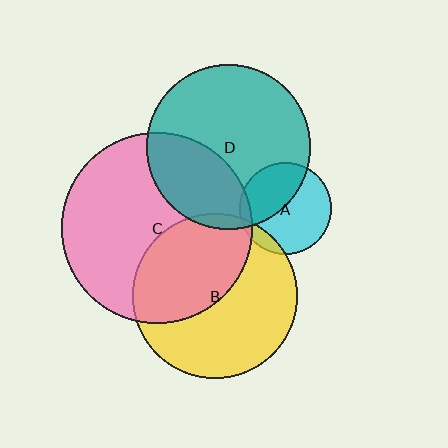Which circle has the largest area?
Circle C (pink).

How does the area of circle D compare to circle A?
Approximately 3.2 times.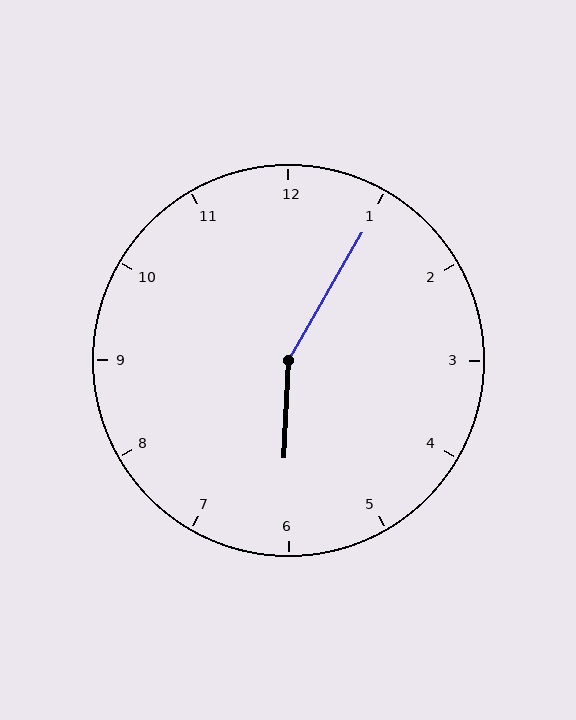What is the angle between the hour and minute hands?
Approximately 152 degrees.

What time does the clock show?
6:05.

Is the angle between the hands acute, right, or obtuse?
It is obtuse.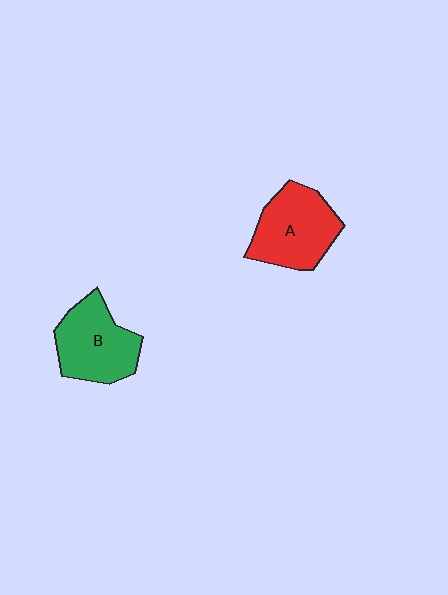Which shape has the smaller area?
Shape B (green).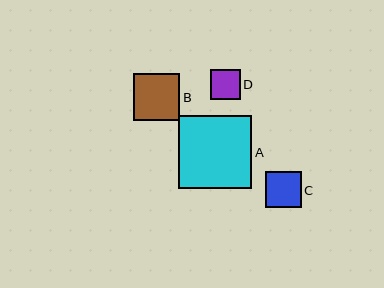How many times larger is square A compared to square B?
Square A is approximately 1.6 times the size of square B.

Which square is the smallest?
Square D is the smallest with a size of approximately 30 pixels.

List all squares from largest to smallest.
From largest to smallest: A, B, C, D.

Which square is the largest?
Square A is the largest with a size of approximately 73 pixels.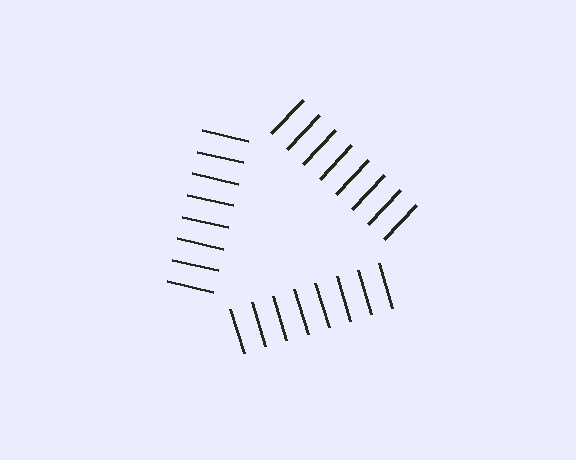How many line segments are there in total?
24 — 8 along each of the 3 edges.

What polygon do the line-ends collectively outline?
An illusory triangle — the line segments terminate on its edges but no continuous stroke is drawn.